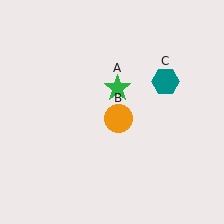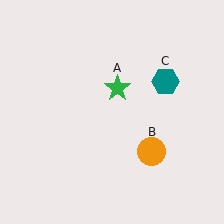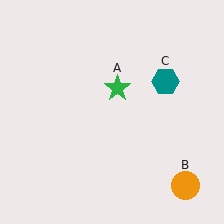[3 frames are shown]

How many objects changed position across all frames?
1 object changed position: orange circle (object B).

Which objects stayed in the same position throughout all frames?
Green star (object A) and teal hexagon (object C) remained stationary.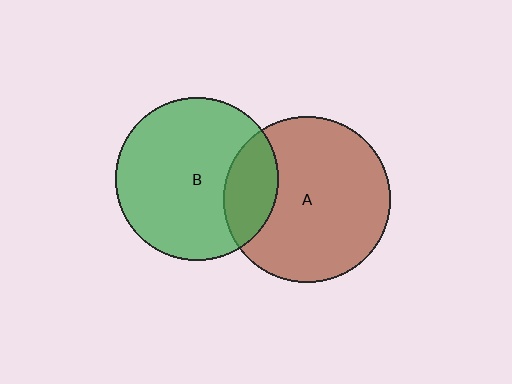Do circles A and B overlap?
Yes.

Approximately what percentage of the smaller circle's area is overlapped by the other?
Approximately 20%.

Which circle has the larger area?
Circle A (brown).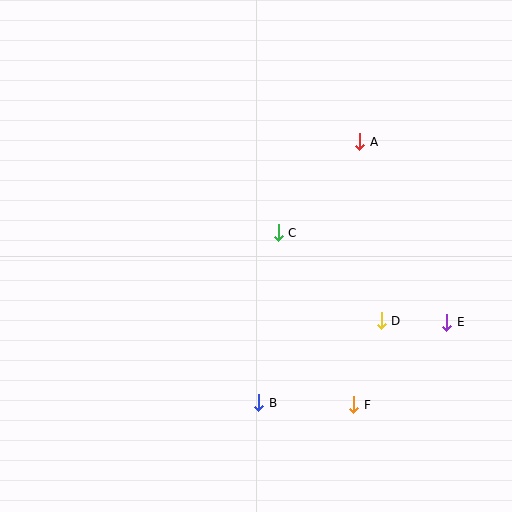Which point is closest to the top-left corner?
Point C is closest to the top-left corner.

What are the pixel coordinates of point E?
Point E is at (447, 322).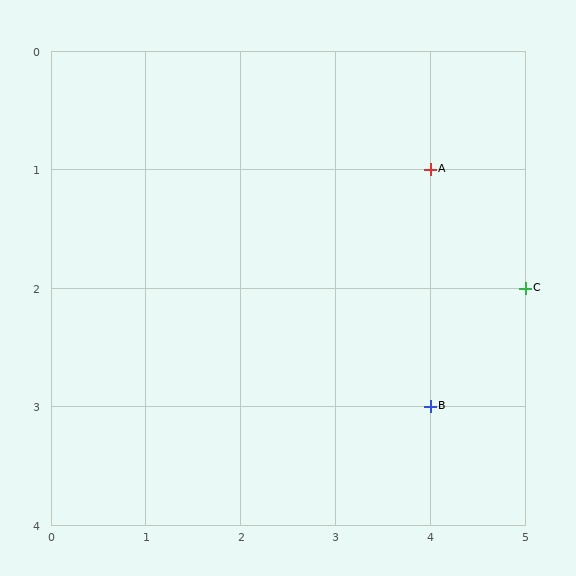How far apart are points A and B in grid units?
Points A and B are 2 rows apart.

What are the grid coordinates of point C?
Point C is at grid coordinates (5, 2).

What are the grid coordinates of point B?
Point B is at grid coordinates (4, 3).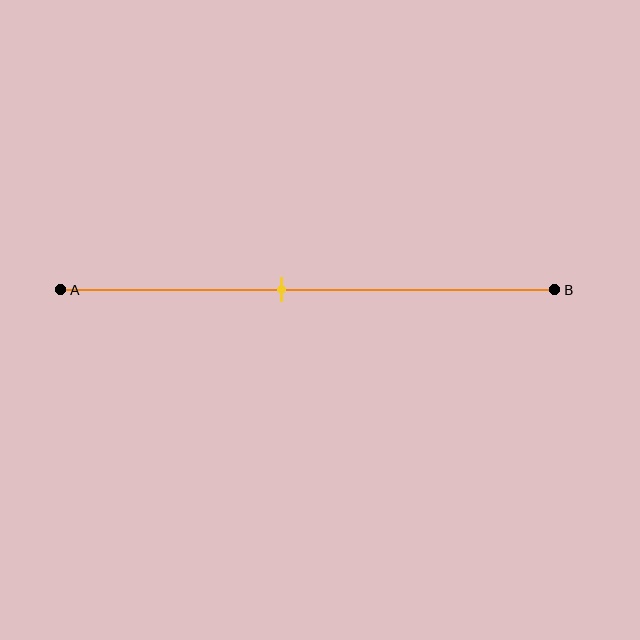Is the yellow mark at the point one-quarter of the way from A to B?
No, the mark is at about 45% from A, not at the 25% one-quarter point.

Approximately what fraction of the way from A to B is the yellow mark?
The yellow mark is approximately 45% of the way from A to B.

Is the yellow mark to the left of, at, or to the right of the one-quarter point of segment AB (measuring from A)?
The yellow mark is to the right of the one-quarter point of segment AB.